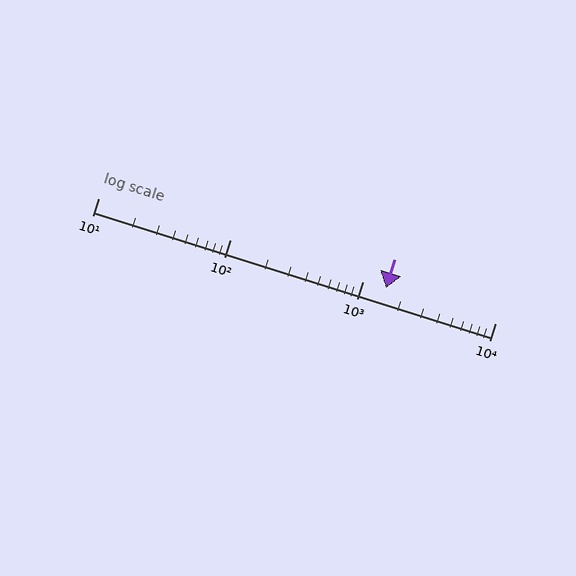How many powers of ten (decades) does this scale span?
The scale spans 3 decades, from 10 to 10000.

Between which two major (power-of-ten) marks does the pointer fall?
The pointer is between 1000 and 10000.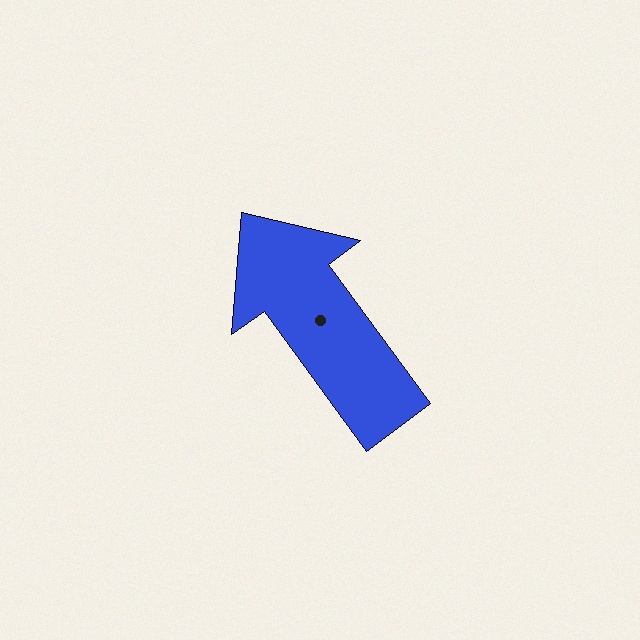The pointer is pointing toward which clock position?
Roughly 11 o'clock.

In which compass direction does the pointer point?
Northwest.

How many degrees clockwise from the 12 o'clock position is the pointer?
Approximately 324 degrees.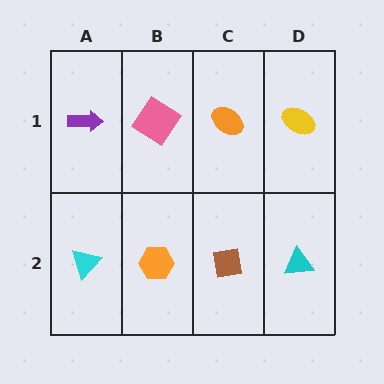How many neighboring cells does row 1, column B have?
3.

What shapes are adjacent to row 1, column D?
A cyan triangle (row 2, column D), an orange ellipse (row 1, column C).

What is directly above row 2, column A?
A purple arrow.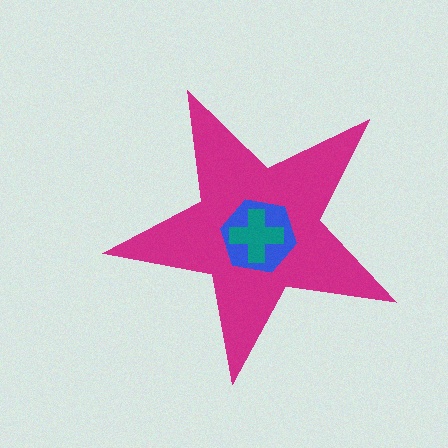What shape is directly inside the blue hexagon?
The teal cross.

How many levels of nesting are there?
3.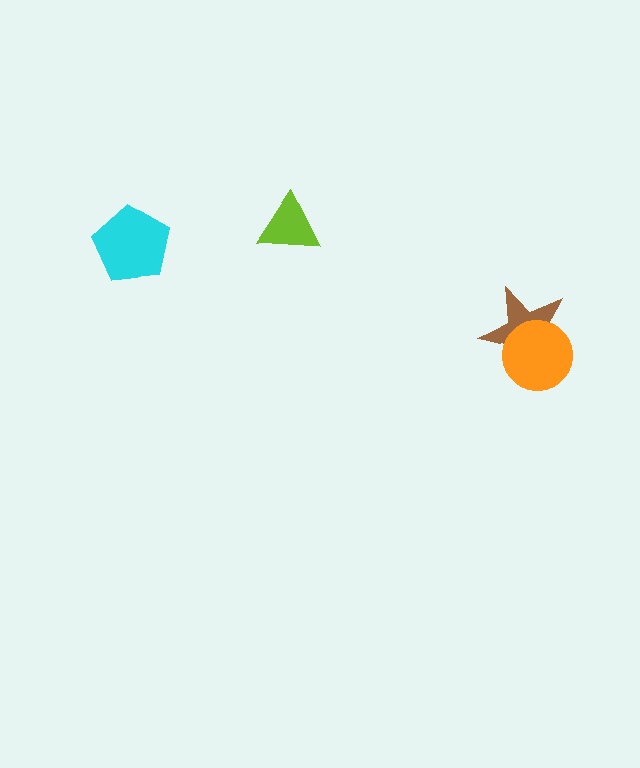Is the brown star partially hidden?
Yes, it is partially covered by another shape.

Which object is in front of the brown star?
The orange circle is in front of the brown star.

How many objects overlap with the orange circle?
1 object overlaps with the orange circle.